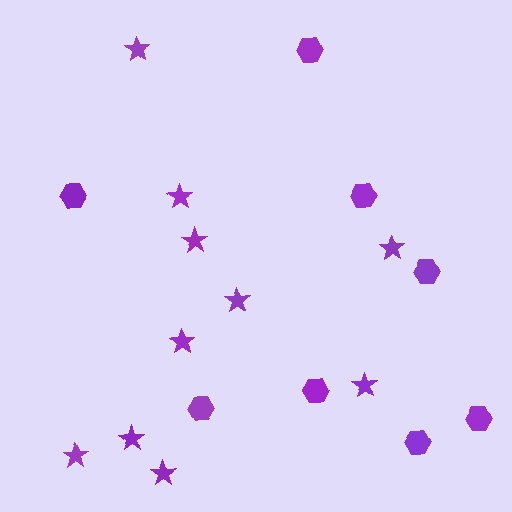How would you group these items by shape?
There are 2 groups: one group of stars (10) and one group of hexagons (8).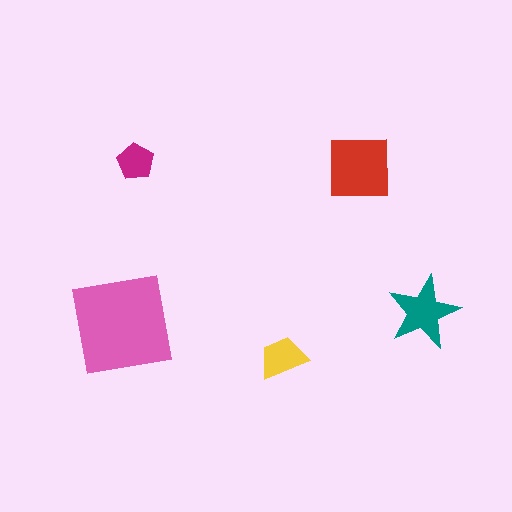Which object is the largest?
The pink square.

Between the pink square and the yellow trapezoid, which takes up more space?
The pink square.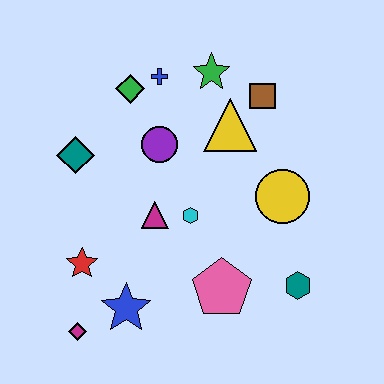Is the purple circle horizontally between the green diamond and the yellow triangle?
Yes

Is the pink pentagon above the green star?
No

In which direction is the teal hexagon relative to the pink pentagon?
The teal hexagon is to the right of the pink pentagon.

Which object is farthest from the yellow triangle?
The magenta diamond is farthest from the yellow triangle.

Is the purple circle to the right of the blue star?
Yes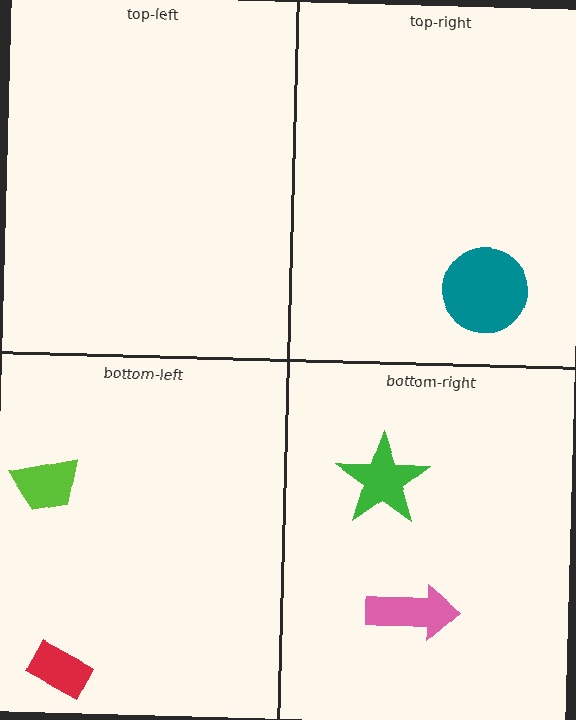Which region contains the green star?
The bottom-right region.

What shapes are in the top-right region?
The teal circle.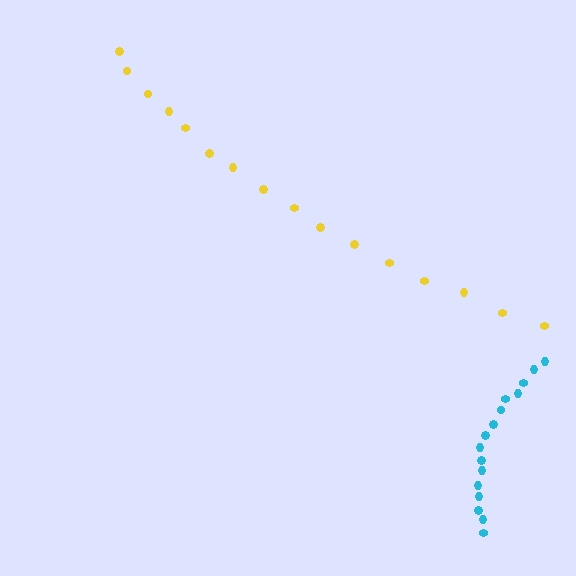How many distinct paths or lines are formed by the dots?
There are 2 distinct paths.